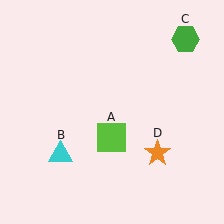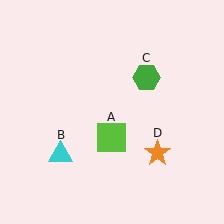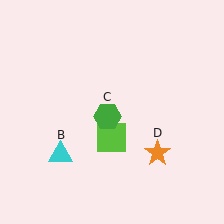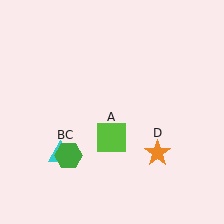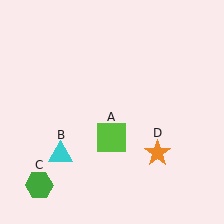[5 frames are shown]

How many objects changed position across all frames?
1 object changed position: green hexagon (object C).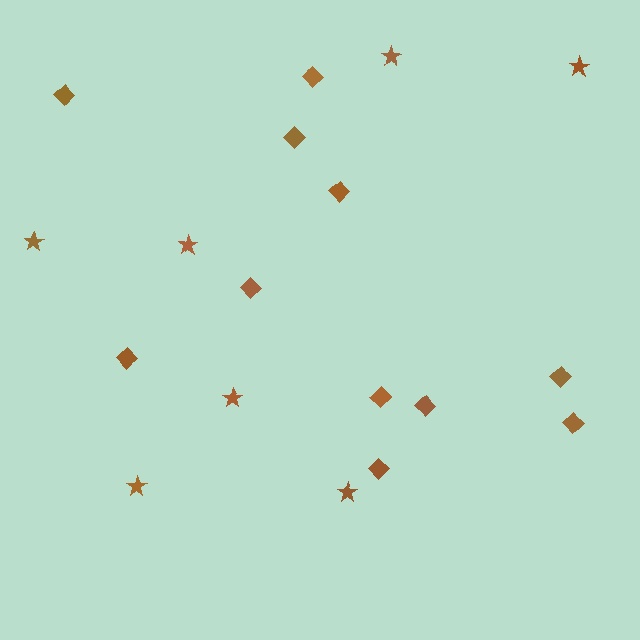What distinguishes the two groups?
There are 2 groups: one group of stars (7) and one group of diamonds (11).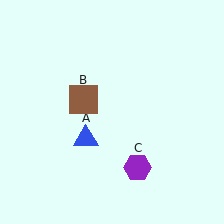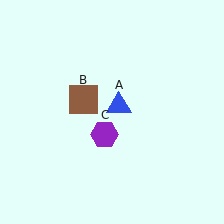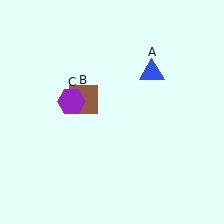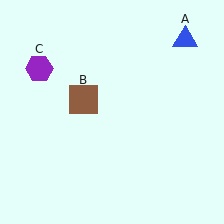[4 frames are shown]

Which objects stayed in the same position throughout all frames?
Brown square (object B) remained stationary.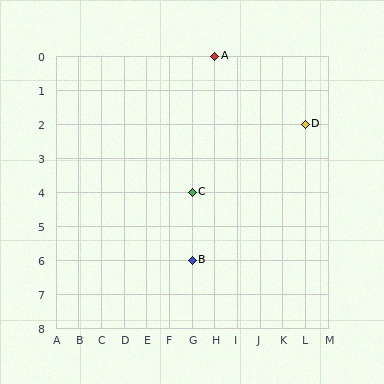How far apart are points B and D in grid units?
Points B and D are 5 columns and 4 rows apart (about 6.4 grid units diagonally).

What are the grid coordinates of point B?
Point B is at grid coordinates (G, 6).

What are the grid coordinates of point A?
Point A is at grid coordinates (H, 0).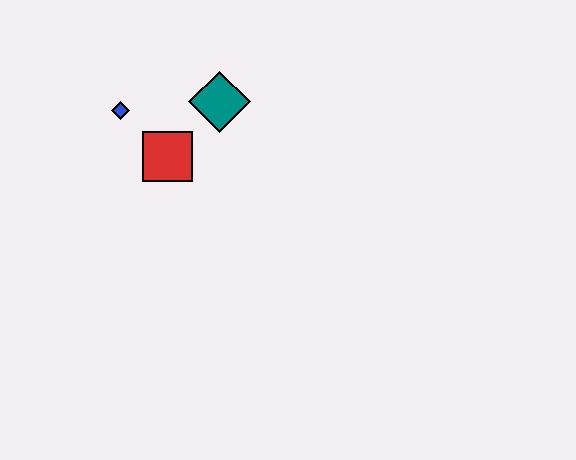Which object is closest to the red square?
The blue diamond is closest to the red square.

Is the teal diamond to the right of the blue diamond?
Yes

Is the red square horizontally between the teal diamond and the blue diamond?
Yes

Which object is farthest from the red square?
The teal diamond is farthest from the red square.